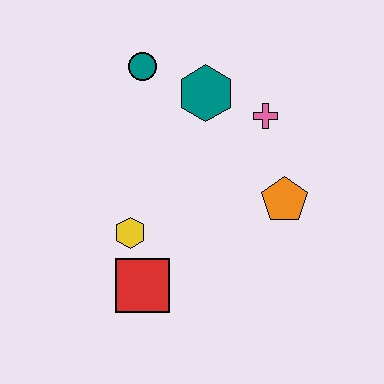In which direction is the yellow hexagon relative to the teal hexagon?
The yellow hexagon is below the teal hexagon.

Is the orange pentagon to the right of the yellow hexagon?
Yes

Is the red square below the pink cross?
Yes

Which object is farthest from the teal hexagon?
The red square is farthest from the teal hexagon.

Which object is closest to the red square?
The yellow hexagon is closest to the red square.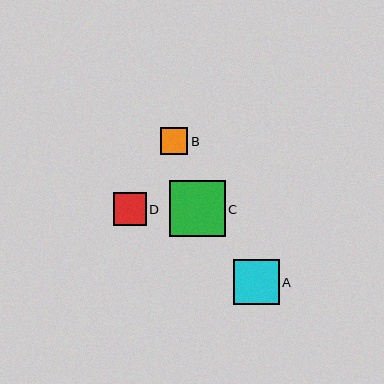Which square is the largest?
Square C is the largest with a size of approximately 56 pixels.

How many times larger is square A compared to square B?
Square A is approximately 1.7 times the size of square B.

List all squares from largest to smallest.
From largest to smallest: C, A, D, B.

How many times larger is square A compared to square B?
Square A is approximately 1.7 times the size of square B.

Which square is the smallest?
Square B is the smallest with a size of approximately 27 pixels.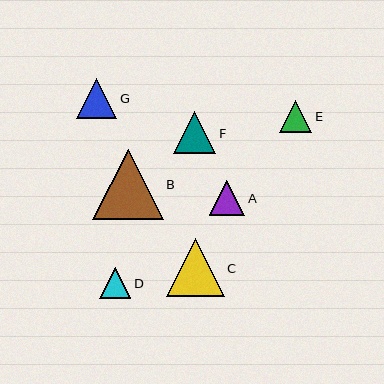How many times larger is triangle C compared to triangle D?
Triangle C is approximately 1.9 times the size of triangle D.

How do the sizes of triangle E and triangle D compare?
Triangle E and triangle D are approximately the same size.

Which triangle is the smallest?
Triangle D is the smallest with a size of approximately 31 pixels.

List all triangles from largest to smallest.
From largest to smallest: B, C, F, G, A, E, D.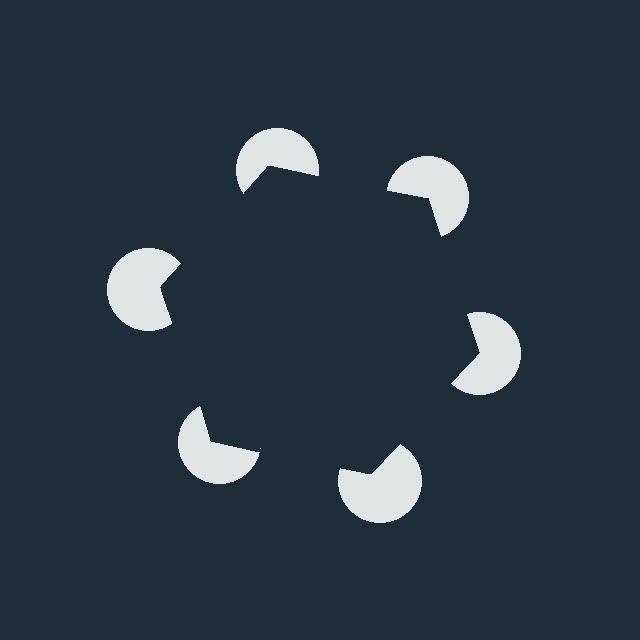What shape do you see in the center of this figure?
An illusory hexagon — its edges are inferred from the aligned wedge cuts in the pac-man discs, not physically drawn.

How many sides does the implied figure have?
6 sides.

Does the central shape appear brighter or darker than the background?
It typically appears slightly darker than the background, even though no actual brightness change is drawn.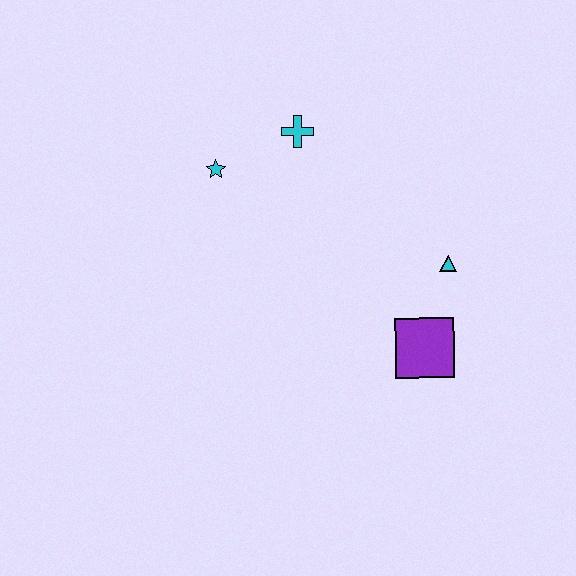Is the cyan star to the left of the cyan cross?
Yes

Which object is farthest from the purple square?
The cyan star is farthest from the purple square.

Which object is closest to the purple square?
The cyan triangle is closest to the purple square.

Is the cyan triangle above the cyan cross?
No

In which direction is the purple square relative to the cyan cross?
The purple square is below the cyan cross.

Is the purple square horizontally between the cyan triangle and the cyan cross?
Yes